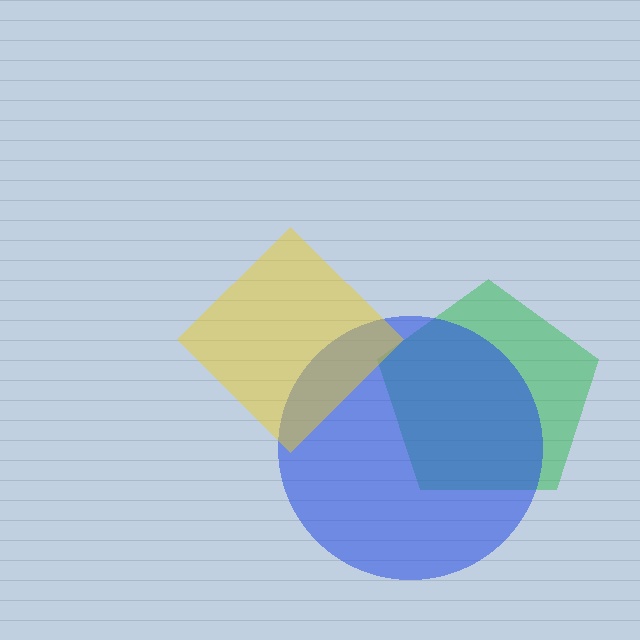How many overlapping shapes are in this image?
There are 3 overlapping shapes in the image.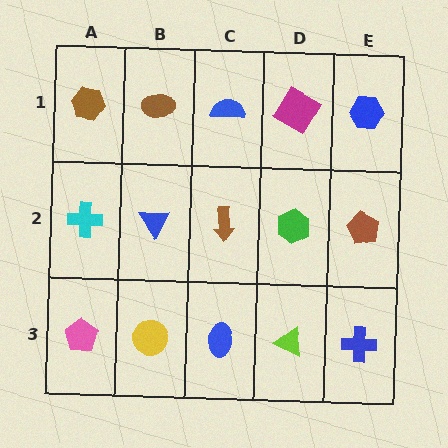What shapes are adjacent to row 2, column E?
A blue hexagon (row 1, column E), a blue cross (row 3, column E), a green hexagon (row 2, column D).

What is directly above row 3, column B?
A blue triangle.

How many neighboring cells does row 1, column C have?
3.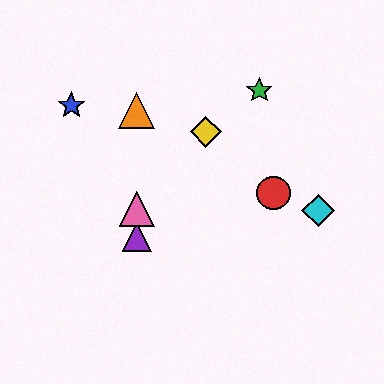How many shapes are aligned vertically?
3 shapes (the purple triangle, the orange triangle, the pink triangle) are aligned vertically.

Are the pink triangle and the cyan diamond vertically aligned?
No, the pink triangle is at x≈137 and the cyan diamond is at x≈318.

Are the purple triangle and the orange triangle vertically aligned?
Yes, both are at x≈137.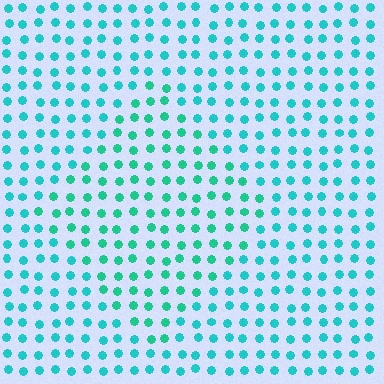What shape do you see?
I see a diamond.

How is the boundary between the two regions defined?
The boundary is defined purely by a slight shift in hue (about 20 degrees). Spacing, size, and orientation are identical on both sides.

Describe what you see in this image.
The image is filled with small cyan elements in a uniform arrangement. A diamond-shaped region is visible where the elements are tinted to a slightly different hue, forming a subtle color boundary.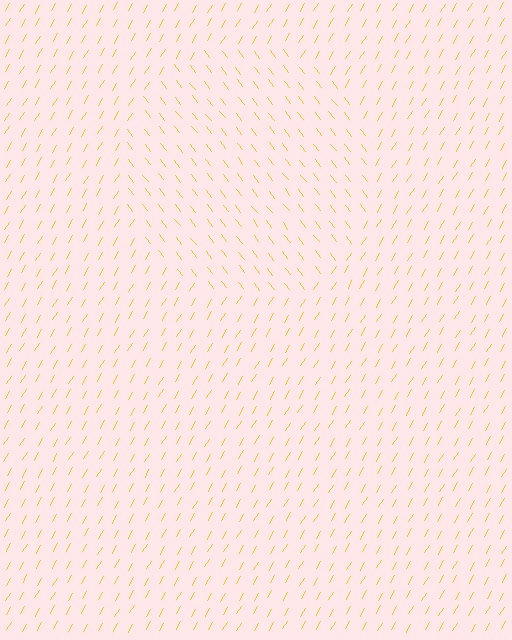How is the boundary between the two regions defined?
The boundary is defined purely by a change in line orientation (approximately 68 degrees difference). All lines are the same color and thickness.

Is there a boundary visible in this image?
Yes, there is a texture boundary formed by a change in line orientation.